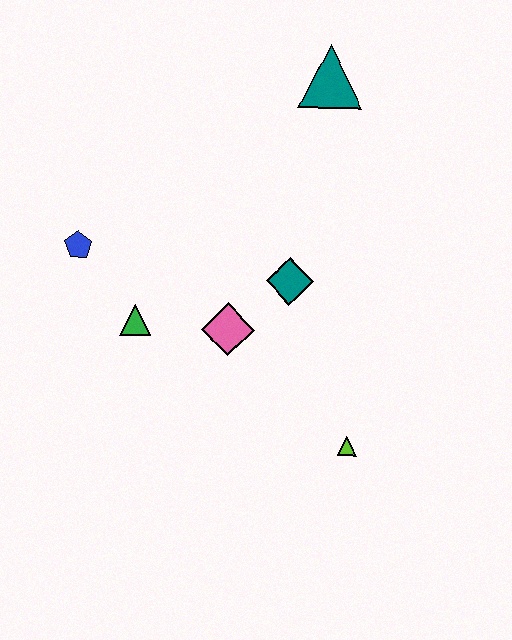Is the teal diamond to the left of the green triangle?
No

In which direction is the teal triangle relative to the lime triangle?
The teal triangle is above the lime triangle.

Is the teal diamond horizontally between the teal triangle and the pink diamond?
Yes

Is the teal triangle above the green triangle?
Yes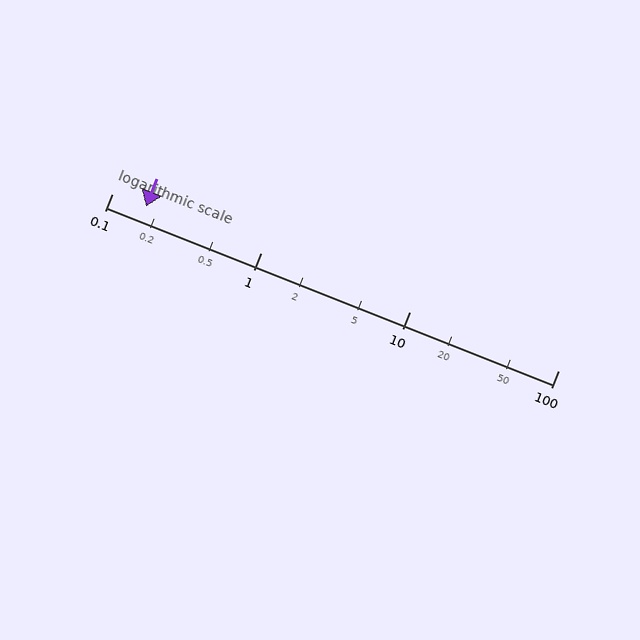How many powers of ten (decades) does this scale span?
The scale spans 3 decades, from 0.1 to 100.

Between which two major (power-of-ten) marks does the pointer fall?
The pointer is between 0.1 and 1.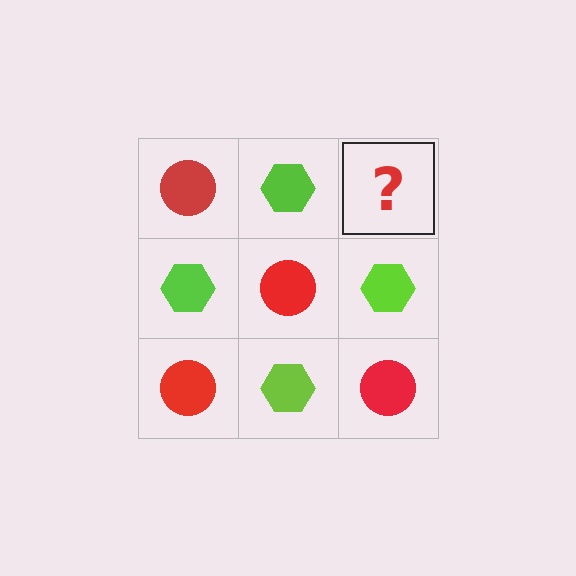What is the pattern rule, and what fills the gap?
The rule is that it alternates red circle and lime hexagon in a checkerboard pattern. The gap should be filled with a red circle.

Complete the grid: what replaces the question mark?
The question mark should be replaced with a red circle.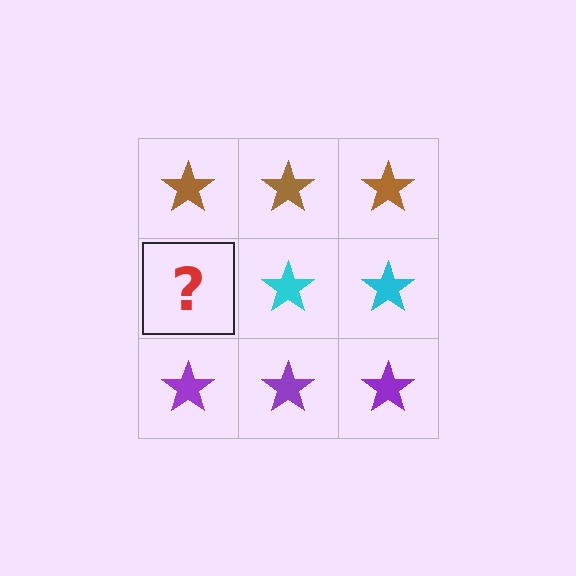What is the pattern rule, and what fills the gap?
The rule is that each row has a consistent color. The gap should be filled with a cyan star.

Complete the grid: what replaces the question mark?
The question mark should be replaced with a cyan star.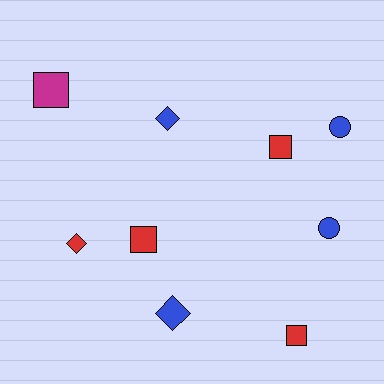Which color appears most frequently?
Blue, with 4 objects.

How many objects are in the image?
There are 9 objects.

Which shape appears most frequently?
Square, with 4 objects.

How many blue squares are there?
There are no blue squares.